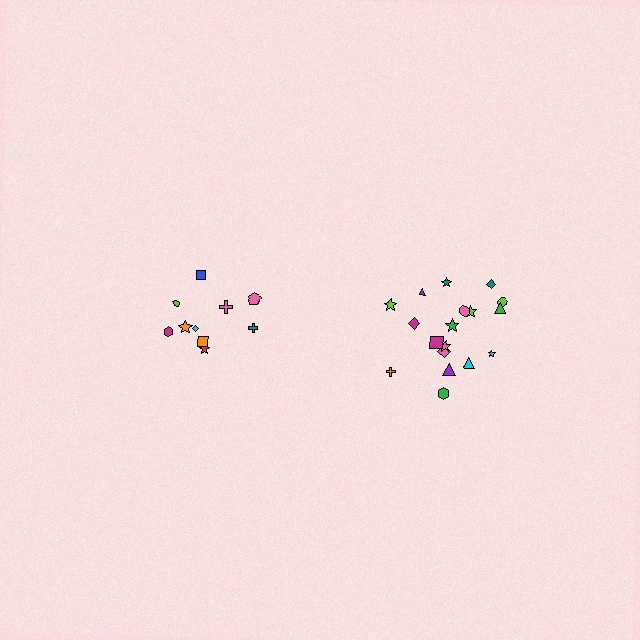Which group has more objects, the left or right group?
The right group.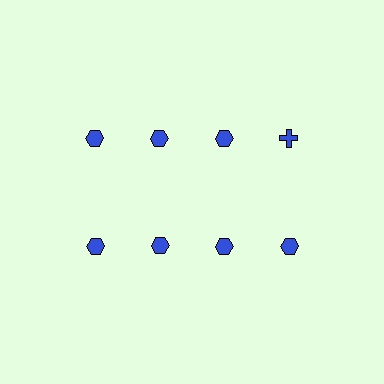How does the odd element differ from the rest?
It has a different shape: cross instead of hexagon.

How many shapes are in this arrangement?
There are 8 shapes arranged in a grid pattern.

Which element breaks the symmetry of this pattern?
The blue cross in the top row, second from right column breaks the symmetry. All other shapes are blue hexagons.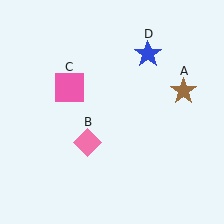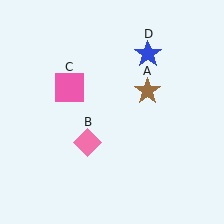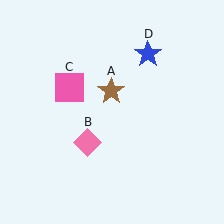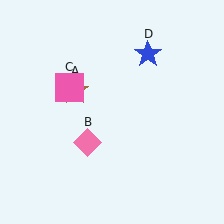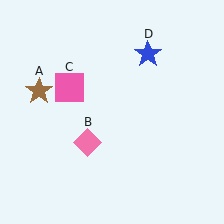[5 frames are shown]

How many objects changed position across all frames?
1 object changed position: brown star (object A).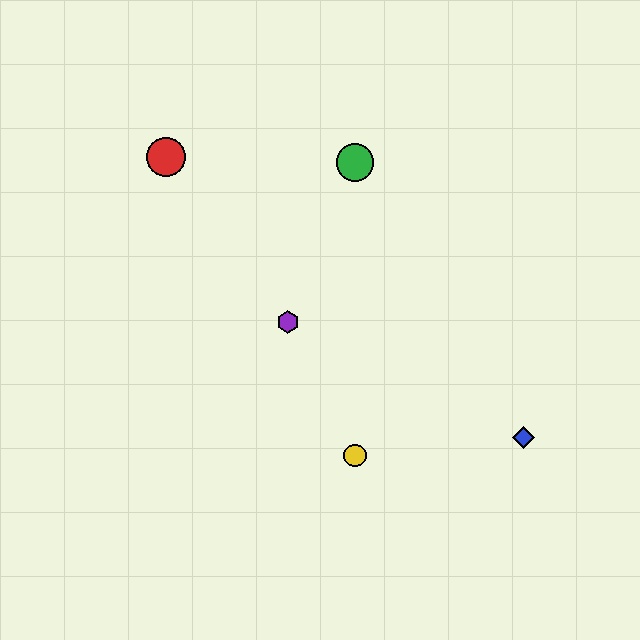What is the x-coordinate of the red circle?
The red circle is at x≈166.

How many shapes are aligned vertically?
2 shapes (the green circle, the yellow circle) are aligned vertically.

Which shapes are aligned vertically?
The green circle, the yellow circle are aligned vertically.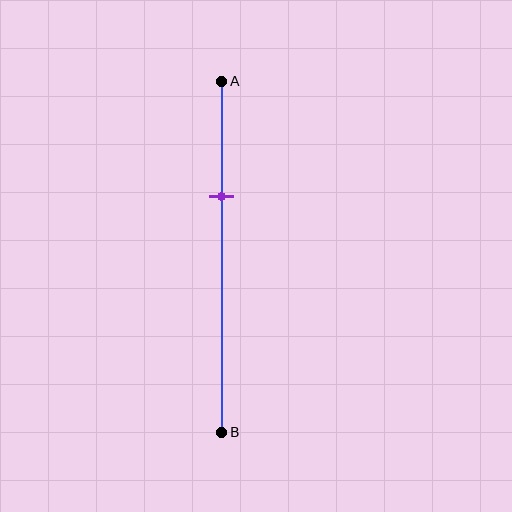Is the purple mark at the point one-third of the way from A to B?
Yes, the mark is approximately at the one-third point.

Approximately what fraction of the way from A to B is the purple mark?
The purple mark is approximately 35% of the way from A to B.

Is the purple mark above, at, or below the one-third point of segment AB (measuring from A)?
The purple mark is approximately at the one-third point of segment AB.